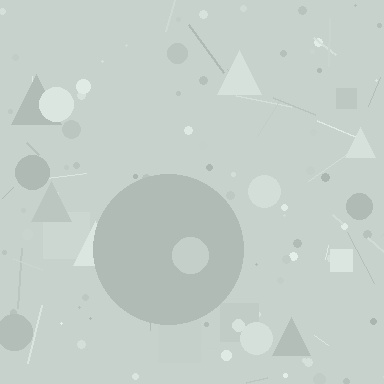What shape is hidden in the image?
A circle is hidden in the image.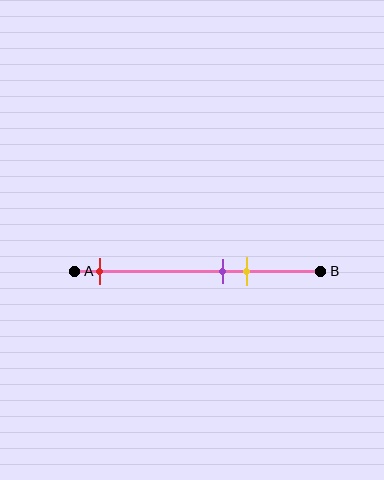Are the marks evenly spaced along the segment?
No, the marks are not evenly spaced.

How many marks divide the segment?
There are 3 marks dividing the segment.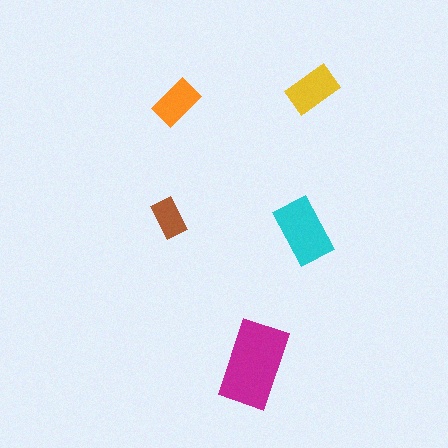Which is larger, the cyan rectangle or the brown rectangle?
The cyan one.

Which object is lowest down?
The magenta rectangle is bottommost.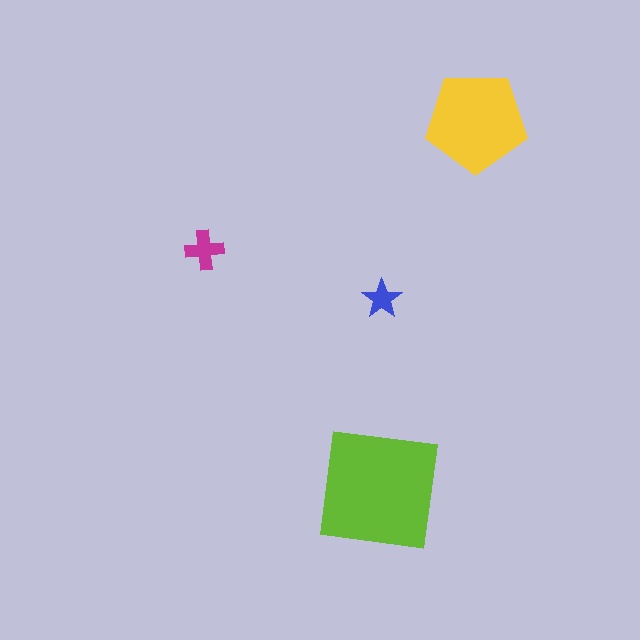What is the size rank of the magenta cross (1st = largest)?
3rd.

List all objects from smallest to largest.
The blue star, the magenta cross, the yellow pentagon, the lime square.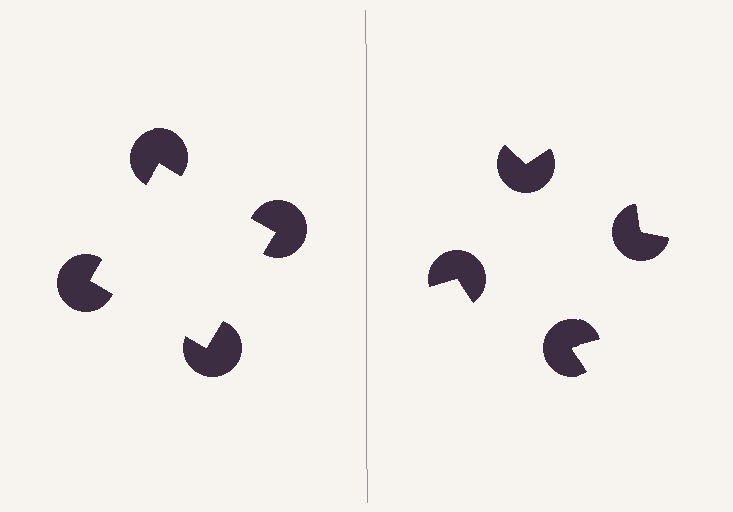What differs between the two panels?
The pac-man discs are positioned identically on both sides; only the wedge orientations differ. On the left they align to a square; on the right they are misaligned.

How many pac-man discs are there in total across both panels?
8 — 4 on each side.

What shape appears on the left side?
An illusory square.